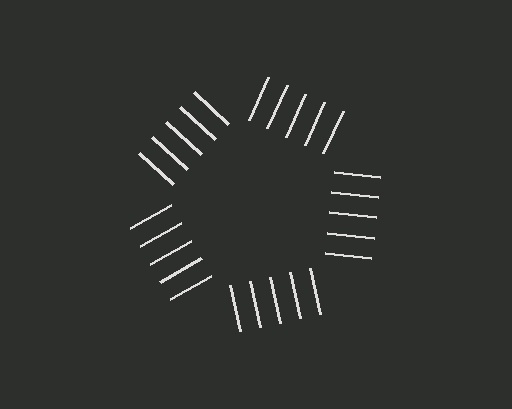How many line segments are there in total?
25 — 5 along each of the 5 edges.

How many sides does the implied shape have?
5 sides — the line-ends trace a pentagon.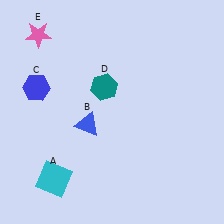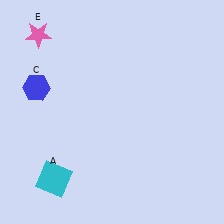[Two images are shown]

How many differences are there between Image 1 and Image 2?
There are 2 differences between the two images.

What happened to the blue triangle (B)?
The blue triangle (B) was removed in Image 2. It was in the bottom-left area of Image 1.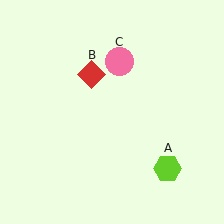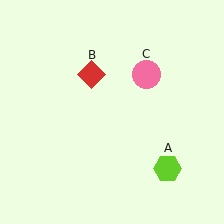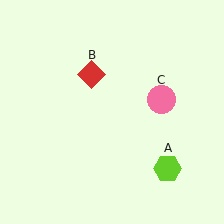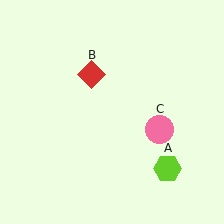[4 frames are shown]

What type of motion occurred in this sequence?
The pink circle (object C) rotated clockwise around the center of the scene.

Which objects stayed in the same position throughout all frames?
Lime hexagon (object A) and red diamond (object B) remained stationary.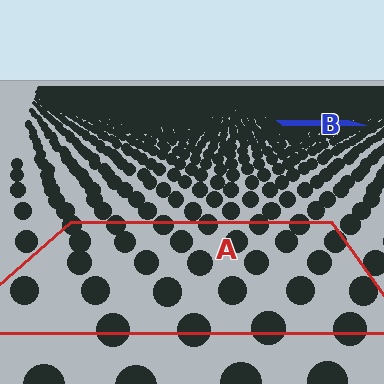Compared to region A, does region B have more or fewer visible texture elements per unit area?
Region B has more texture elements per unit area — they are packed more densely because it is farther away.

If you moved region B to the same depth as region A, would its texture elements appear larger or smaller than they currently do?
They would appear larger. At a closer depth, the same texture elements are projected at a bigger on-screen size.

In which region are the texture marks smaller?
The texture marks are smaller in region B, because it is farther away.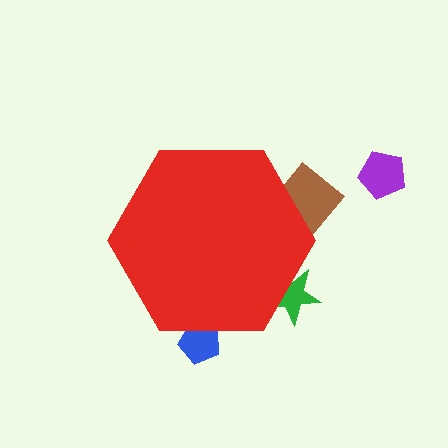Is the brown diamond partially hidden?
Yes, the brown diamond is partially hidden behind the red hexagon.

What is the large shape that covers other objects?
A red hexagon.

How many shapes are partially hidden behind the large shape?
3 shapes are partially hidden.